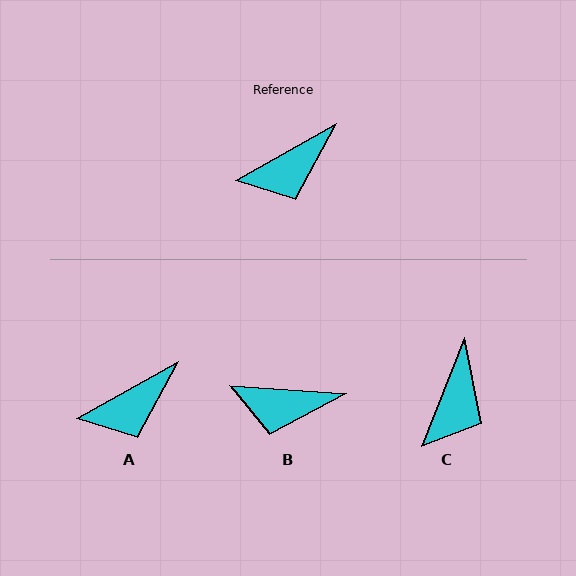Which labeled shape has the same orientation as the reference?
A.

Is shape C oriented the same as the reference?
No, it is off by about 39 degrees.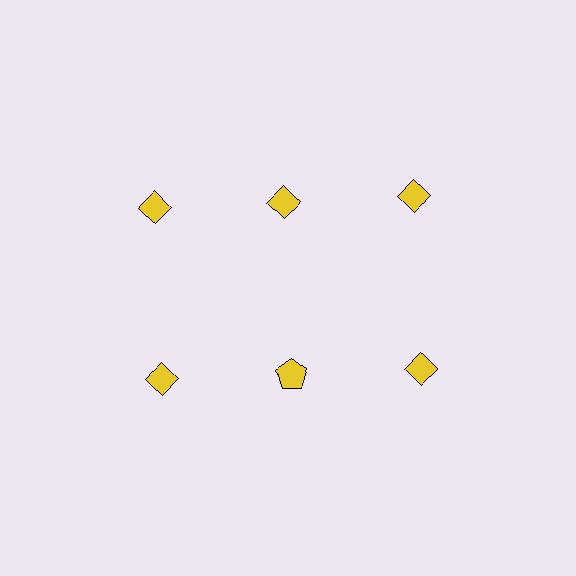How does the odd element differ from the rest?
It has a different shape: pentagon instead of diamond.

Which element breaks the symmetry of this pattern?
The yellow pentagon in the second row, second from left column breaks the symmetry. All other shapes are yellow diamonds.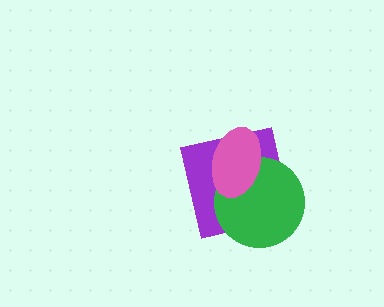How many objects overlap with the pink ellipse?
2 objects overlap with the pink ellipse.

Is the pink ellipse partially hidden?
No, no other shape covers it.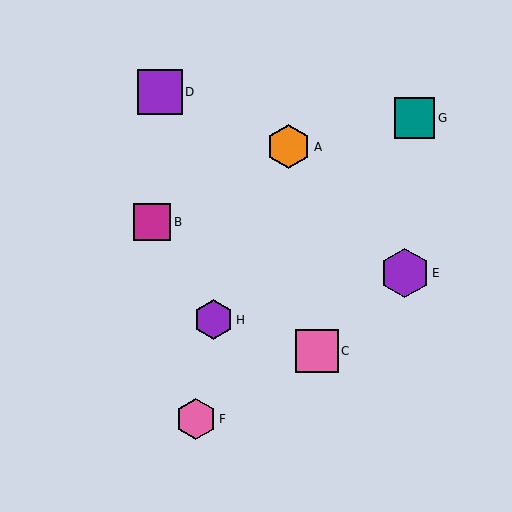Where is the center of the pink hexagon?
The center of the pink hexagon is at (196, 419).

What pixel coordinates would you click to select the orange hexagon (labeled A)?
Click at (289, 147) to select the orange hexagon A.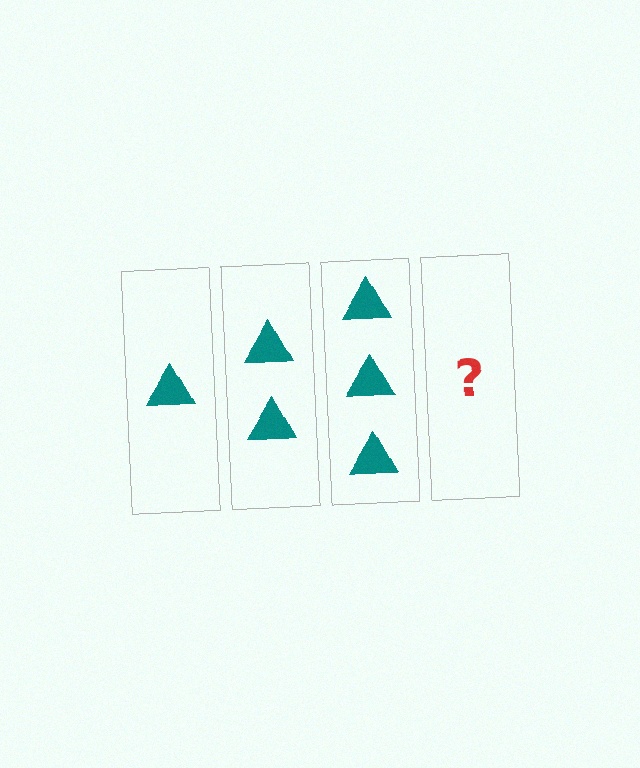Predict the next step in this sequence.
The next step is 4 triangles.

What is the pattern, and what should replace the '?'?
The pattern is that each step adds one more triangle. The '?' should be 4 triangles.